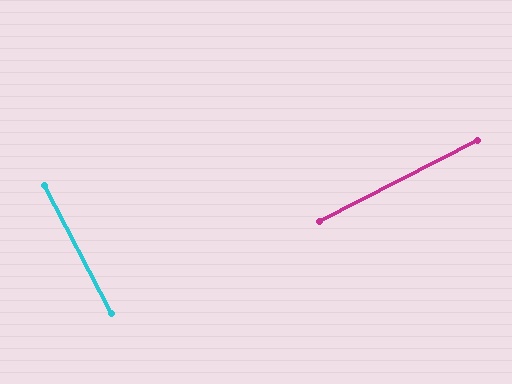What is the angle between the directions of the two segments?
Approximately 89 degrees.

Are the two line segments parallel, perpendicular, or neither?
Perpendicular — they meet at approximately 89°.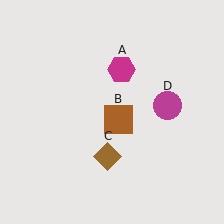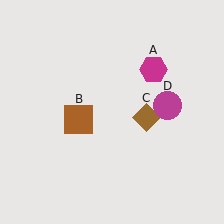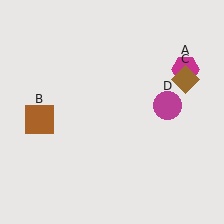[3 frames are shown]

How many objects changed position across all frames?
3 objects changed position: magenta hexagon (object A), brown square (object B), brown diamond (object C).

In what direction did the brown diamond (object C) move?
The brown diamond (object C) moved up and to the right.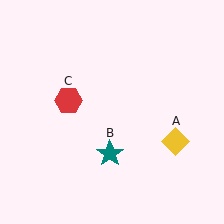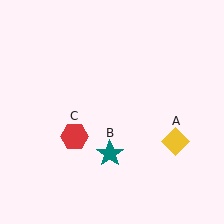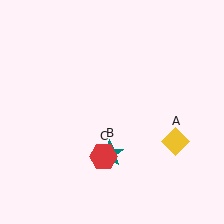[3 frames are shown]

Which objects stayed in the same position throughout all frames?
Yellow diamond (object A) and teal star (object B) remained stationary.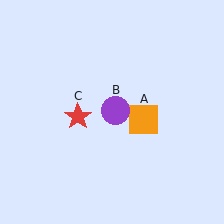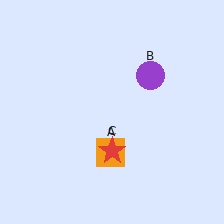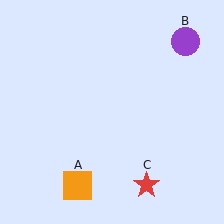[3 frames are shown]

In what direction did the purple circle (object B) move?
The purple circle (object B) moved up and to the right.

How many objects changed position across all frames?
3 objects changed position: orange square (object A), purple circle (object B), red star (object C).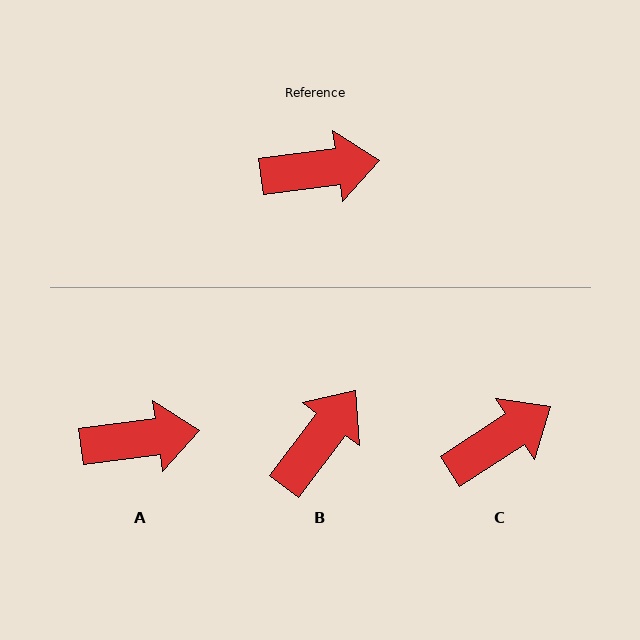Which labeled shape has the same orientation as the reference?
A.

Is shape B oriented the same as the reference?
No, it is off by about 46 degrees.